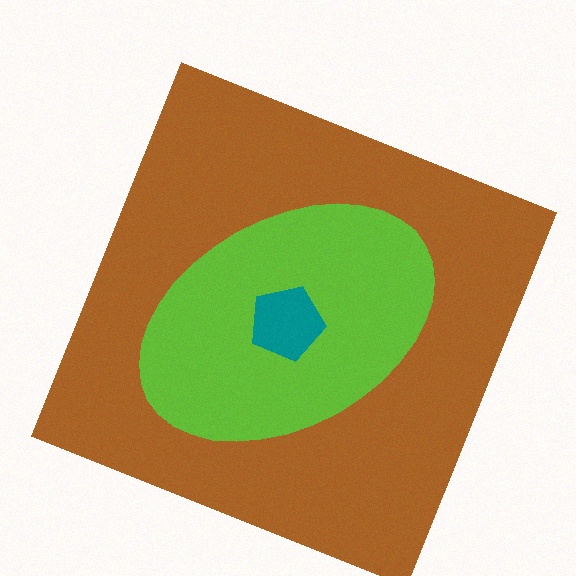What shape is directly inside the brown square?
The lime ellipse.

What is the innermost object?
The teal pentagon.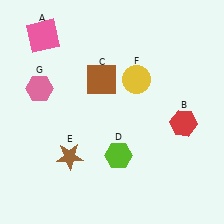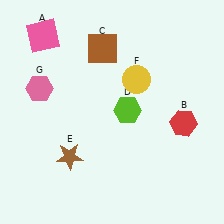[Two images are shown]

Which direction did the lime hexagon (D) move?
The lime hexagon (D) moved up.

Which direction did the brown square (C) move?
The brown square (C) moved up.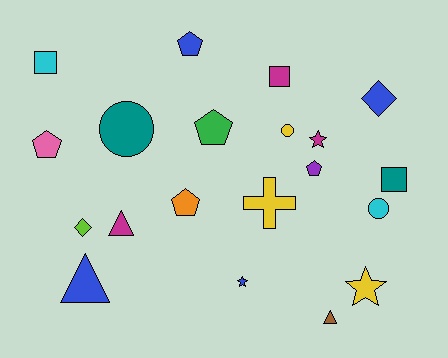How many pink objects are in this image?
There is 1 pink object.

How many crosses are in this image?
There is 1 cross.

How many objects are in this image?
There are 20 objects.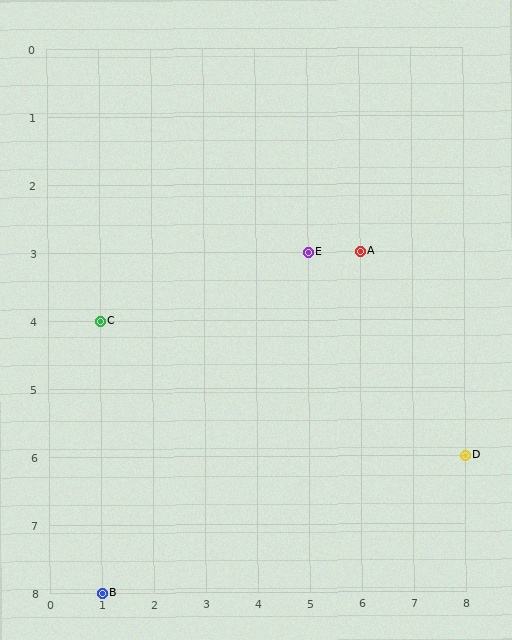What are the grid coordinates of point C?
Point C is at grid coordinates (1, 4).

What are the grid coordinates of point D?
Point D is at grid coordinates (8, 6).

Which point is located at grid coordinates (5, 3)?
Point E is at (5, 3).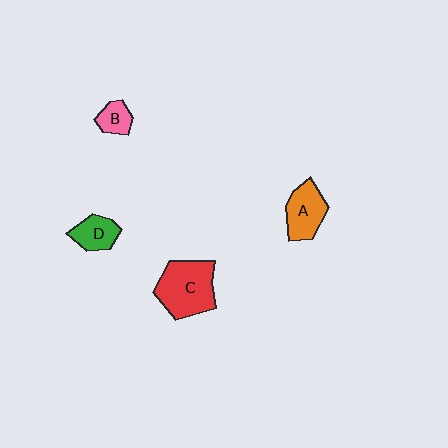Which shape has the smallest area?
Shape B (pink).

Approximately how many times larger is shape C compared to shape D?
Approximately 2.1 times.